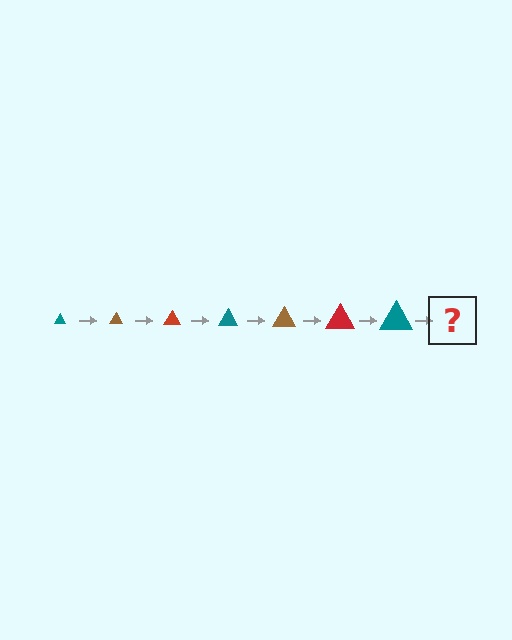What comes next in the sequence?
The next element should be a brown triangle, larger than the previous one.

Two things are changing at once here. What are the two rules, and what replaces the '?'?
The two rules are that the triangle grows larger each step and the color cycles through teal, brown, and red. The '?' should be a brown triangle, larger than the previous one.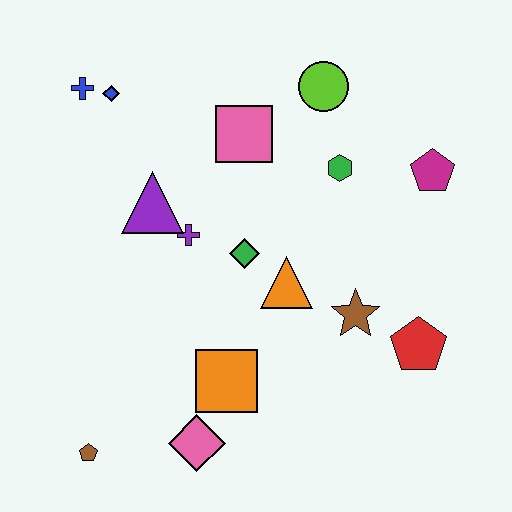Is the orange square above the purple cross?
No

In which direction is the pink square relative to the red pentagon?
The pink square is above the red pentagon.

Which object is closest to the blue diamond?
The blue cross is closest to the blue diamond.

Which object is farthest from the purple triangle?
The red pentagon is farthest from the purple triangle.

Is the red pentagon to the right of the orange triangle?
Yes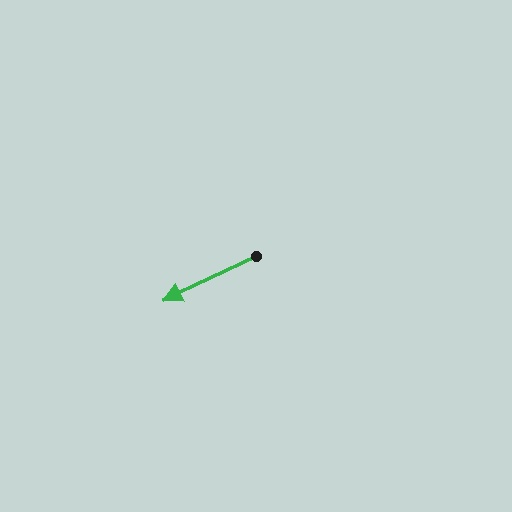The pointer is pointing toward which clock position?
Roughly 8 o'clock.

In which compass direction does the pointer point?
Southwest.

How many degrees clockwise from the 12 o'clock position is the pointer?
Approximately 244 degrees.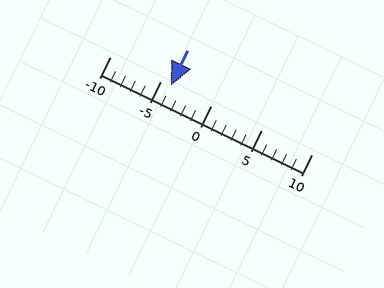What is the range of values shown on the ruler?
The ruler shows values from -10 to 10.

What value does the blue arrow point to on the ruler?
The blue arrow points to approximately -4.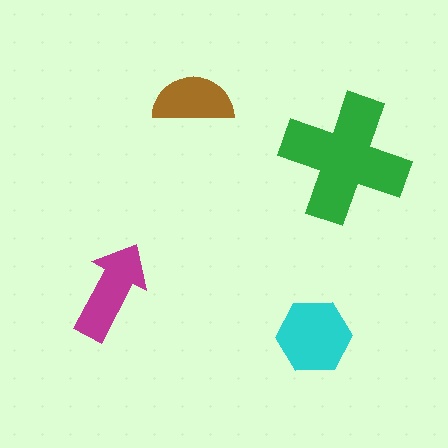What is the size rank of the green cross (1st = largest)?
1st.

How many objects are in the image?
There are 4 objects in the image.